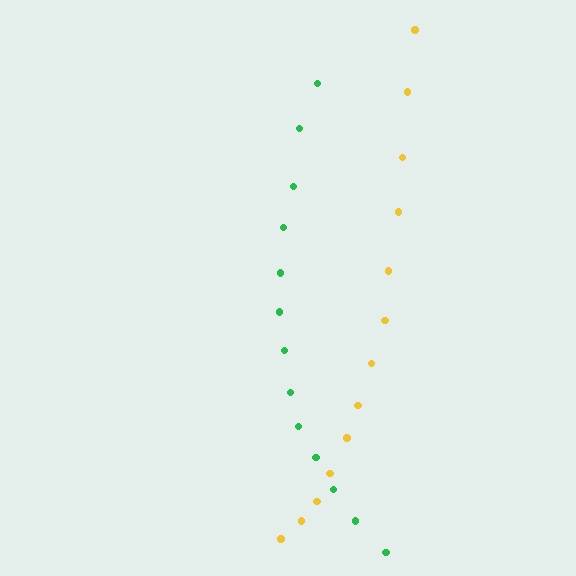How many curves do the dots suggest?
There are 2 distinct paths.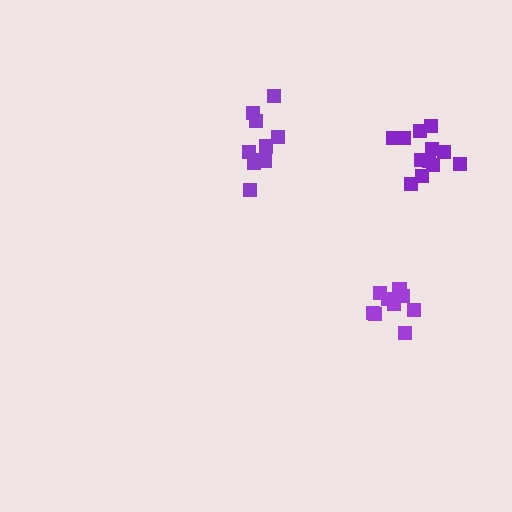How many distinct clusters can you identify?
There are 3 distinct clusters.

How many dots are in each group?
Group 1: 12 dots, Group 2: 10 dots, Group 3: 10 dots (32 total).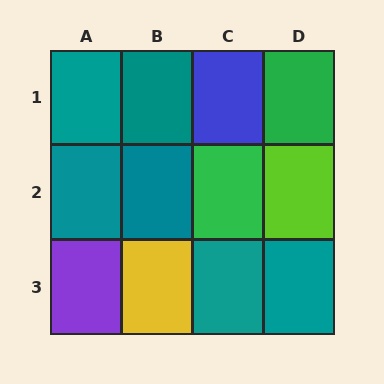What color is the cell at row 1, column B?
Teal.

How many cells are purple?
1 cell is purple.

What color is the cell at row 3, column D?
Teal.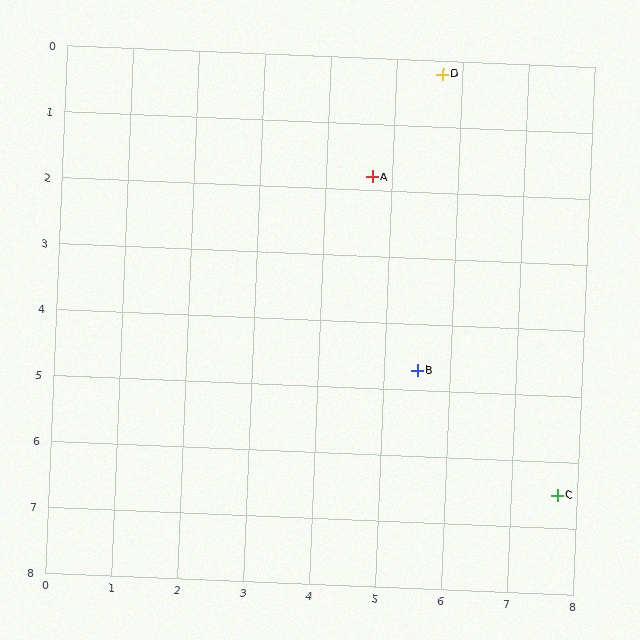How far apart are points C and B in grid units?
Points C and B are about 2.8 grid units apart.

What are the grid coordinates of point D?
Point D is at approximately (5.7, 0.2).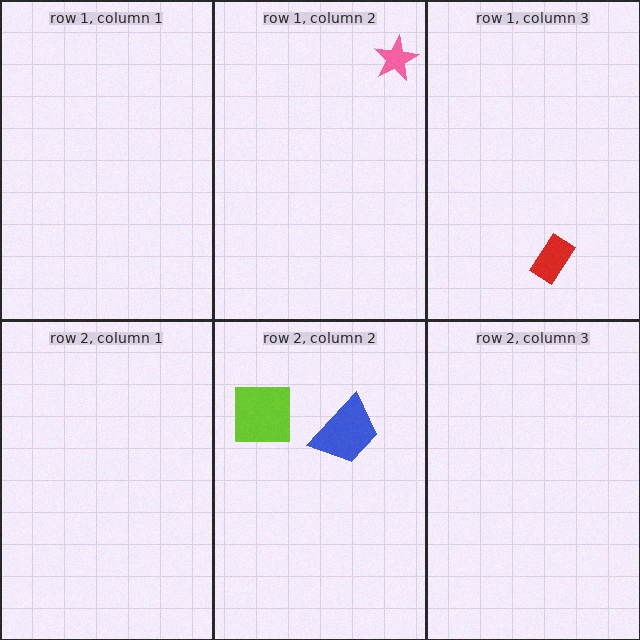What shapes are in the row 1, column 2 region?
The pink star.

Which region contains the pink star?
The row 1, column 2 region.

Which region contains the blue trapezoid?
The row 2, column 2 region.